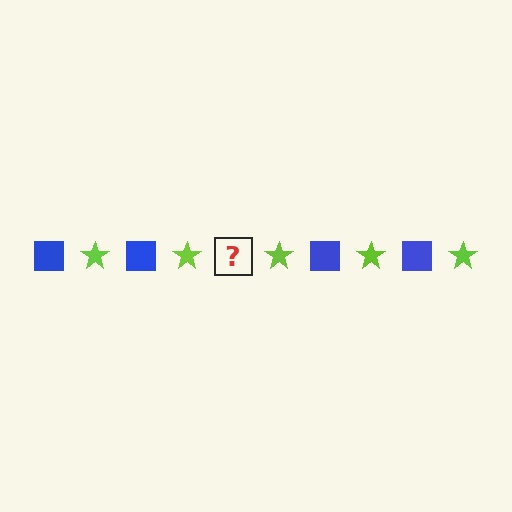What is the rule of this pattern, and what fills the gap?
The rule is that the pattern alternates between blue square and lime star. The gap should be filled with a blue square.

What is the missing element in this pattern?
The missing element is a blue square.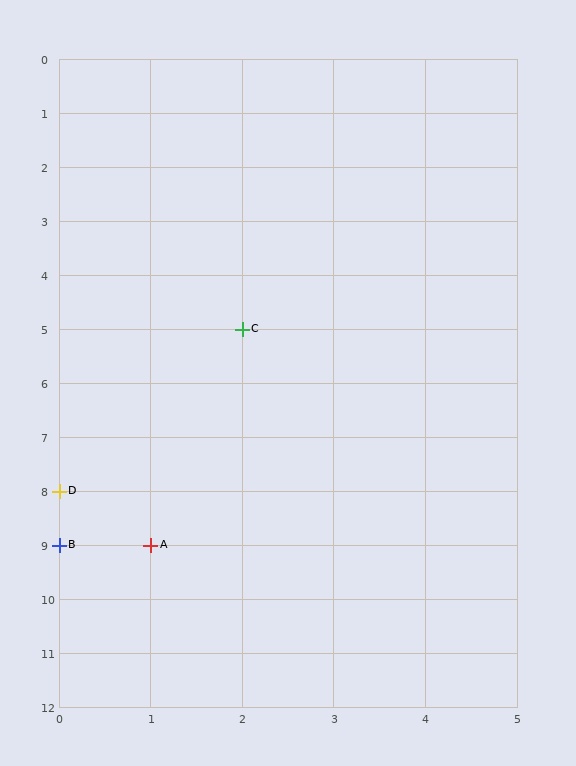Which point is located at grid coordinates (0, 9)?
Point B is at (0, 9).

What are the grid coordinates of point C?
Point C is at grid coordinates (2, 5).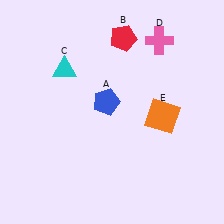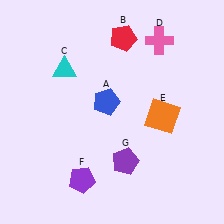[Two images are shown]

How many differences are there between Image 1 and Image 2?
There are 2 differences between the two images.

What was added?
A purple pentagon (F), a purple pentagon (G) were added in Image 2.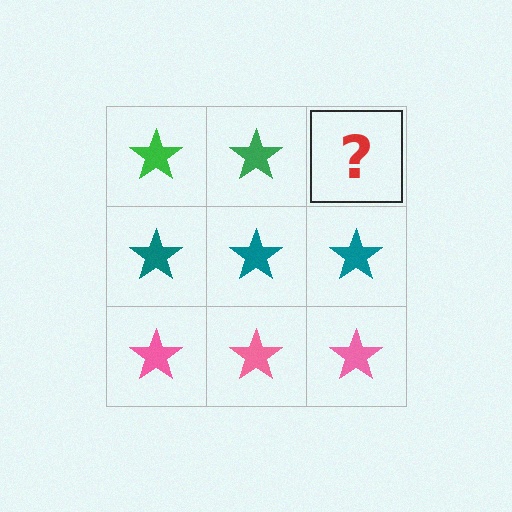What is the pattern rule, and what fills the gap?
The rule is that each row has a consistent color. The gap should be filled with a green star.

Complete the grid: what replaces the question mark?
The question mark should be replaced with a green star.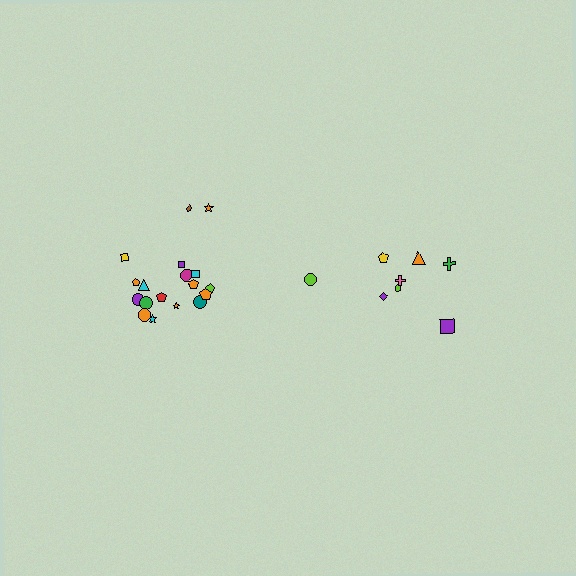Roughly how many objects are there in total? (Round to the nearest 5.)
Roughly 25 objects in total.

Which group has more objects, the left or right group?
The left group.